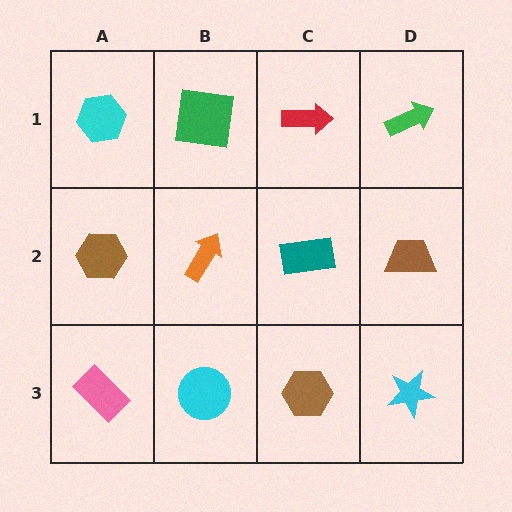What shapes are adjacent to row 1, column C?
A teal rectangle (row 2, column C), a green square (row 1, column B), a green arrow (row 1, column D).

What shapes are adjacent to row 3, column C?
A teal rectangle (row 2, column C), a cyan circle (row 3, column B), a cyan star (row 3, column D).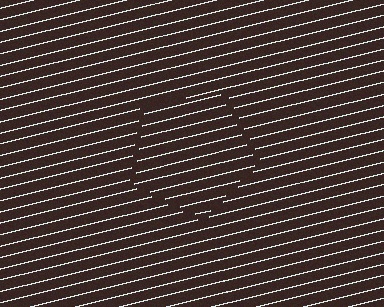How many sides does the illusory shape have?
5 sides — the line-ends trace a pentagon.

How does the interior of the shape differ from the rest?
The interior of the shape contains the same grating, shifted by half a period — the contour is defined by the phase discontinuity where line-ends from the inner and outer gratings abut.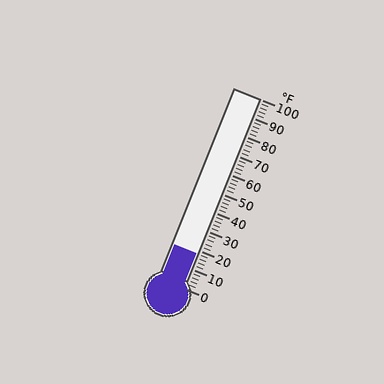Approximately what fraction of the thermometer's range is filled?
The thermometer is filled to approximately 20% of its range.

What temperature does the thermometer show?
The thermometer shows approximately 18°F.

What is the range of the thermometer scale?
The thermometer scale ranges from 0°F to 100°F.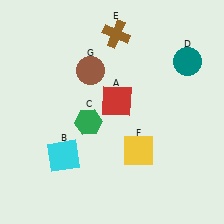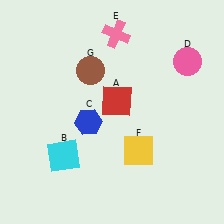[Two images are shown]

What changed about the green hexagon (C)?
In Image 1, C is green. In Image 2, it changed to blue.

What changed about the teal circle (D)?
In Image 1, D is teal. In Image 2, it changed to pink.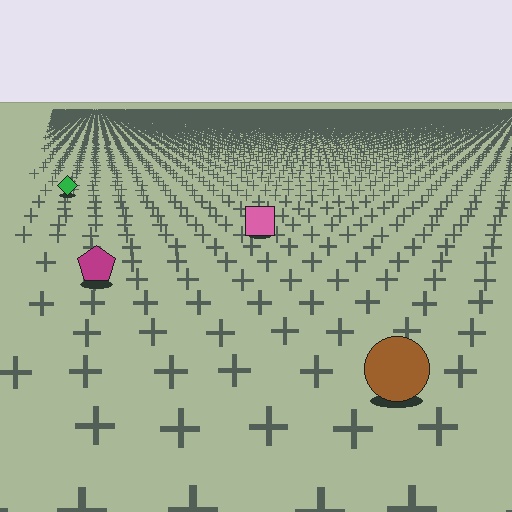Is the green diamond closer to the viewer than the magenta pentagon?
No. The magenta pentagon is closer — you can tell from the texture gradient: the ground texture is coarser near it.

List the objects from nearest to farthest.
From nearest to farthest: the brown circle, the magenta pentagon, the pink square, the green diamond.